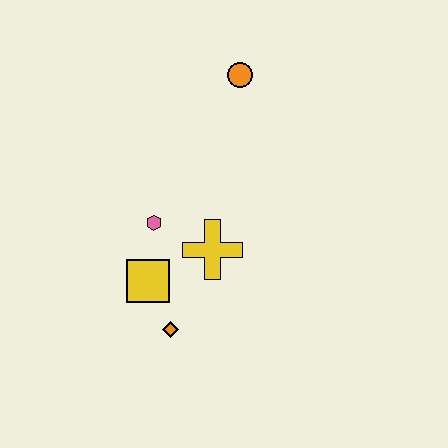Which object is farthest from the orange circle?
The orange diamond is farthest from the orange circle.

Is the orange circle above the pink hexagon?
Yes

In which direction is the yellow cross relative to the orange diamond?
The yellow cross is above the orange diamond.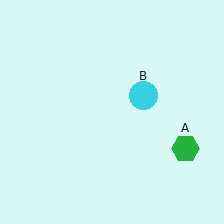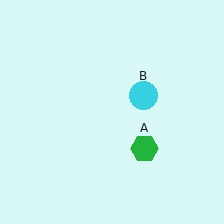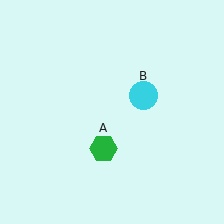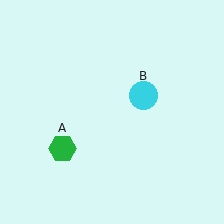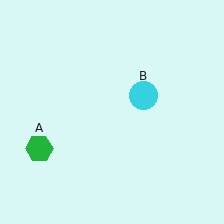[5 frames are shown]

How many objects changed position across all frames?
1 object changed position: green hexagon (object A).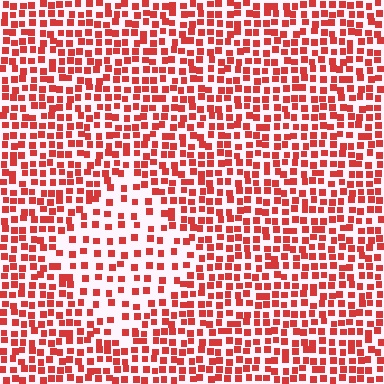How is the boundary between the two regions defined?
The boundary is defined by a change in element density (approximately 1.9x ratio). All elements are the same color, size, and shape.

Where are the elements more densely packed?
The elements are more densely packed outside the diamond boundary.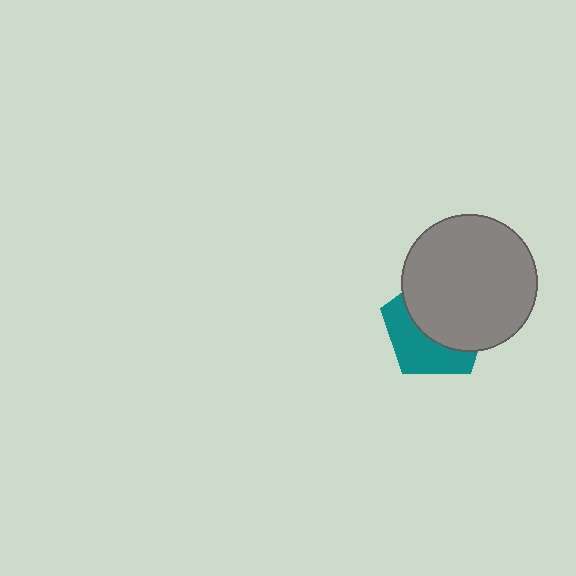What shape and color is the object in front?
The object in front is a gray circle.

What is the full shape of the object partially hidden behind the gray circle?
The partially hidden object is a teal pentagon.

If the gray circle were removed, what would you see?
You would see the complete teal pentagon.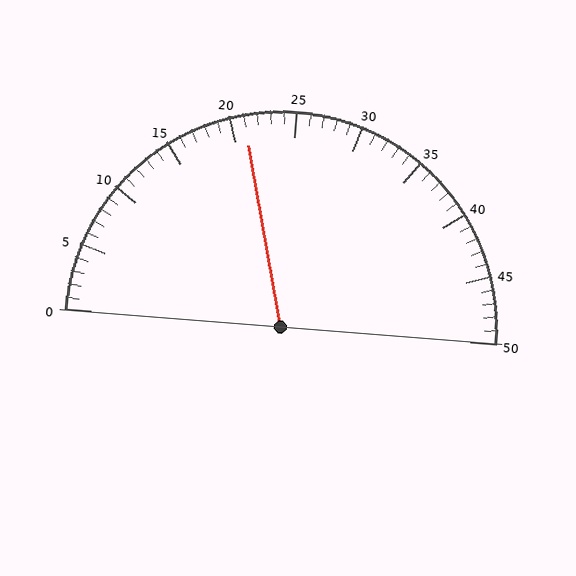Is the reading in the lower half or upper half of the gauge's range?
The reading is in the lower half of the range (0 to 50).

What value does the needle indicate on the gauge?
The needle indicates approximately 21.